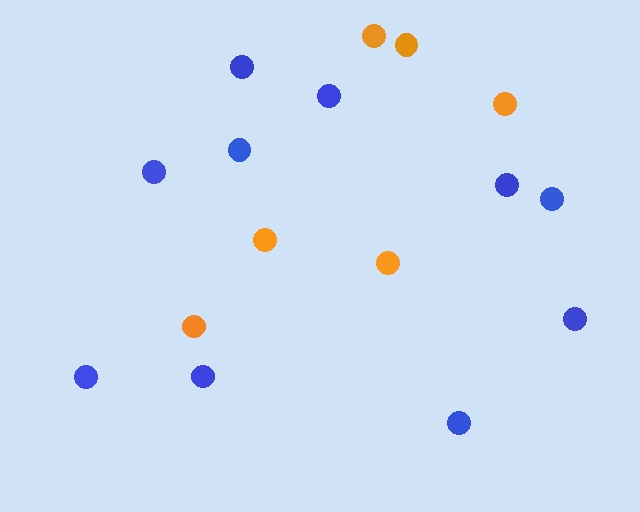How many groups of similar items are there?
There are 2 groups: one group of orange circles (6) and one group of blue circles (10).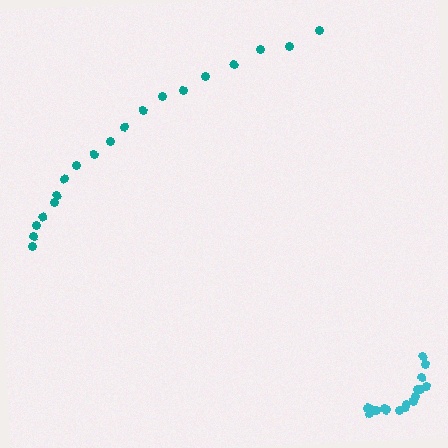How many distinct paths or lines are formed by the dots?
There are 2 distinct paths.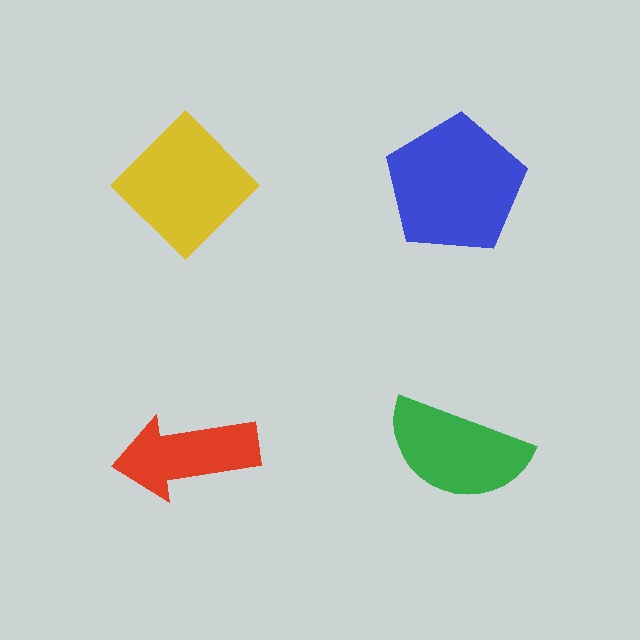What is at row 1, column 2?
A blue pentagon.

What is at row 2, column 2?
A green semicircle.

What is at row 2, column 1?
A red arrow.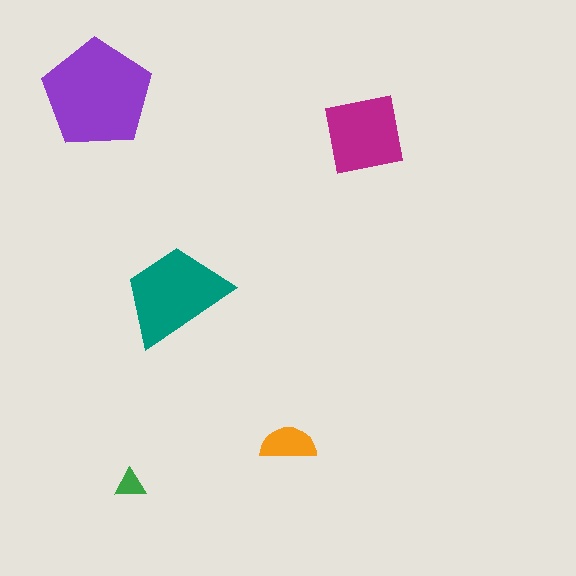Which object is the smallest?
The green triangle.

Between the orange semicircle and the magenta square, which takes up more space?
The magenta square.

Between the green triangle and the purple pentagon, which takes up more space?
The purple pentagon.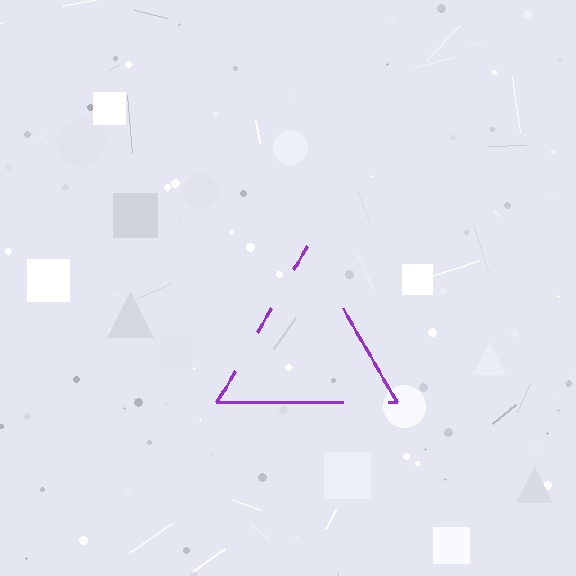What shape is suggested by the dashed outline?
The dashed outline suggests a triangle.